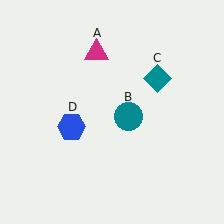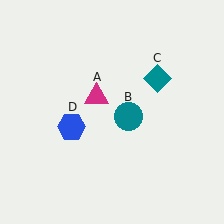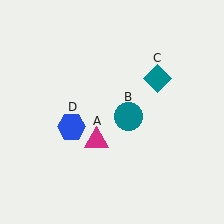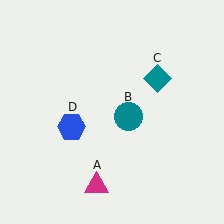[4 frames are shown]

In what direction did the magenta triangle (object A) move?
The magenta triangle (object A) moved down.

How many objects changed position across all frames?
1 object changed position: magenta triangle (object A).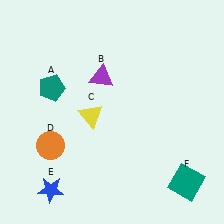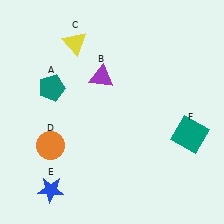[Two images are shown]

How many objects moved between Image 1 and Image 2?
2 objects moved between the two images.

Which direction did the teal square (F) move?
The teal square (F) moved up.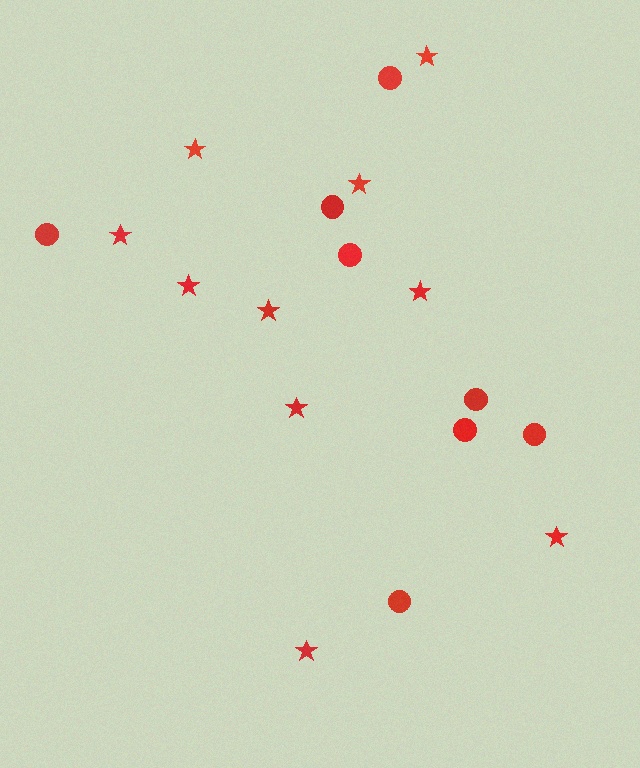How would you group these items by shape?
There are 2 groups: one group of stars (10) and one group of circles (8).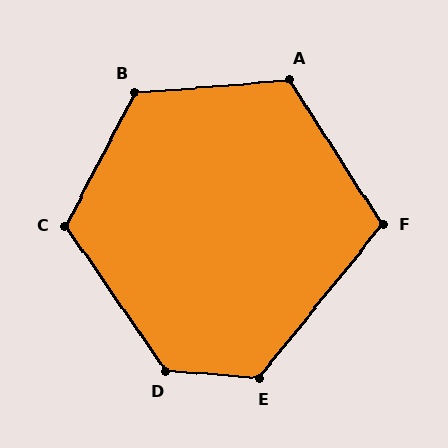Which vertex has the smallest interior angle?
F, at approximately 109 degrees.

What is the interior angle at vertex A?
Approximately 118 degrees (obtuse).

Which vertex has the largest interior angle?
D, at approximately 129 degrees.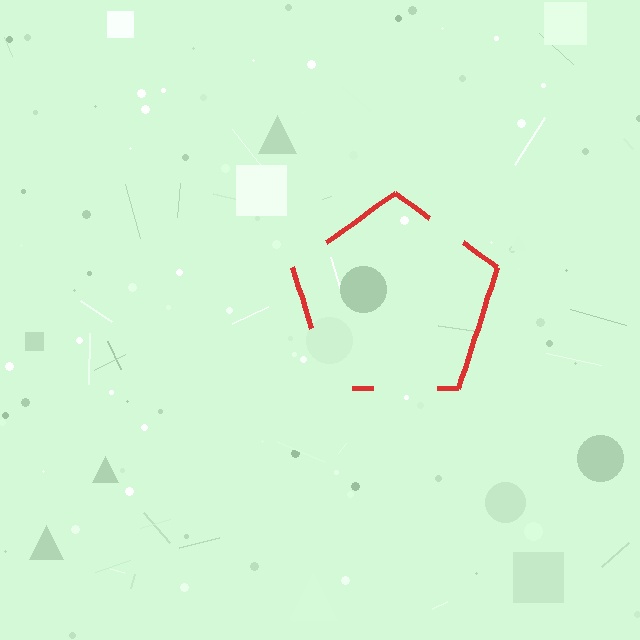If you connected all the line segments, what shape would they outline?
They would outline a pentagon.